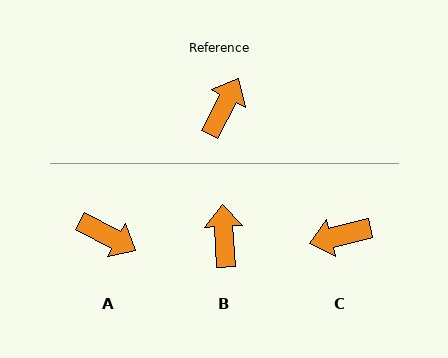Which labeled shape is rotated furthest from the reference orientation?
C, about 132 degrees away.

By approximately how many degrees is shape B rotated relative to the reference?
Approximately 30 degrees counter-clockwise.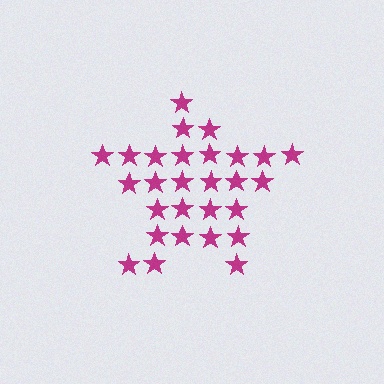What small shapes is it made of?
It is made of small stars.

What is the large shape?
The large shape is a star.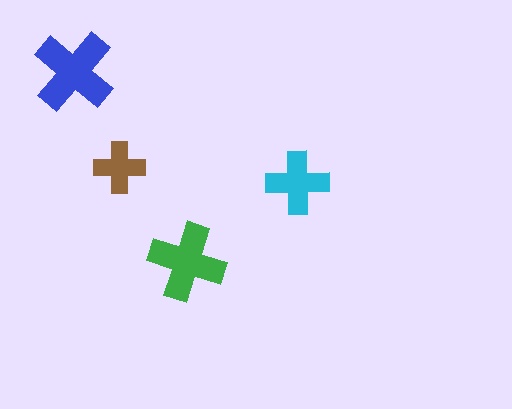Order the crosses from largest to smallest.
the blue one, the green one, the cyan one, the brown one.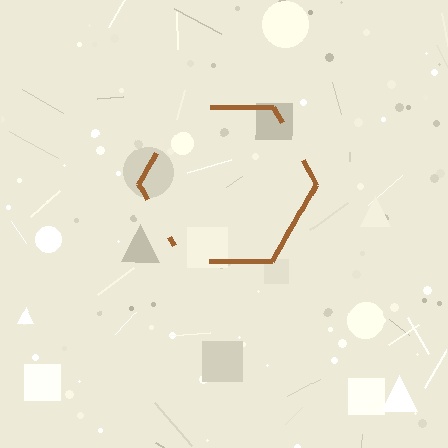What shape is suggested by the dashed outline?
The dashed outline suggests a hexagon.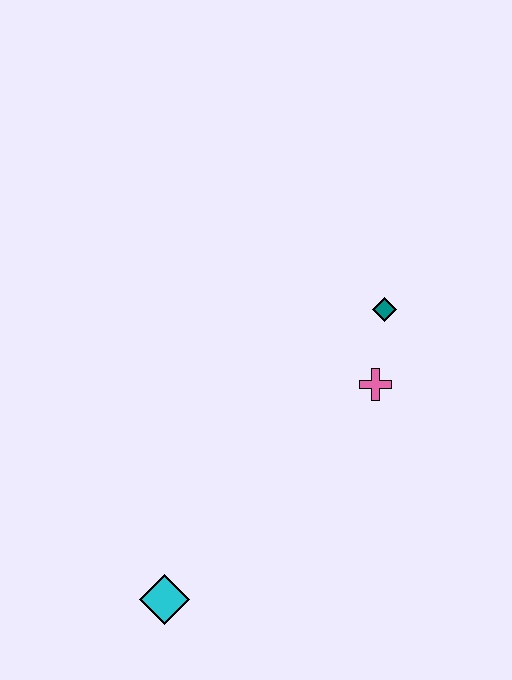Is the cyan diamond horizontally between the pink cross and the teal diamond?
No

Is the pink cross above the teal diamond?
No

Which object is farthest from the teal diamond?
The cyan diamond is farthest from the teal diamond.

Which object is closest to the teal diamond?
The pink cross is closest to the teal diamond.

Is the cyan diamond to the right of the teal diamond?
No